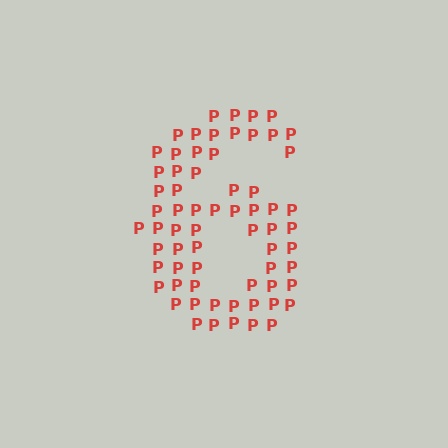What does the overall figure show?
The overall figure shows the digit 6.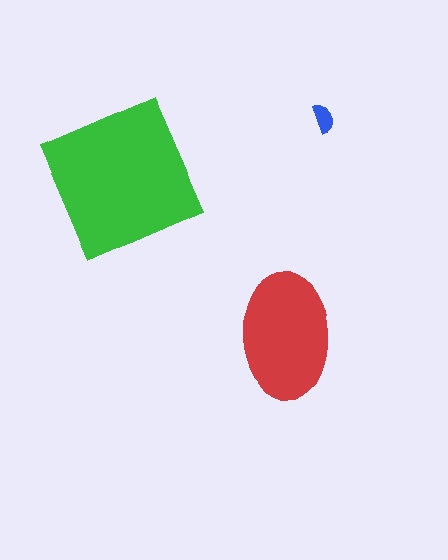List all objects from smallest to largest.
The blue semicircle, the red ellipse, the green square.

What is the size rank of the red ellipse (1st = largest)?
2nd.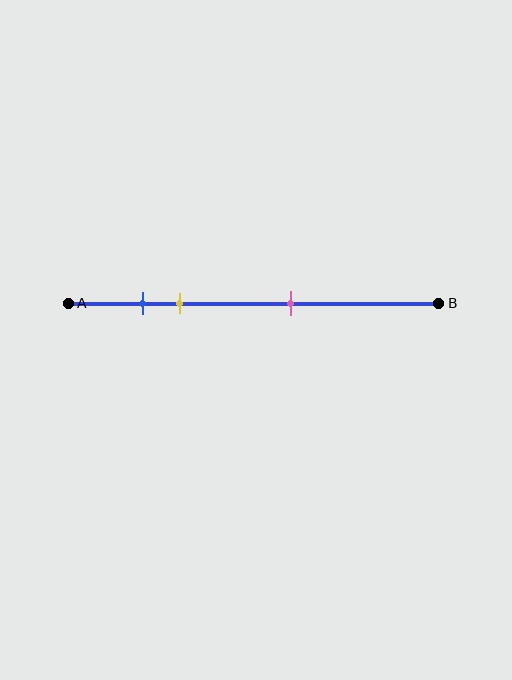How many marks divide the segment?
There are 3 marks dividing the segment.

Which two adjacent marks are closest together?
The blue and yellow marks are the closest adjacent pair.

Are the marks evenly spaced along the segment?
No, the marks are not evenly spaced.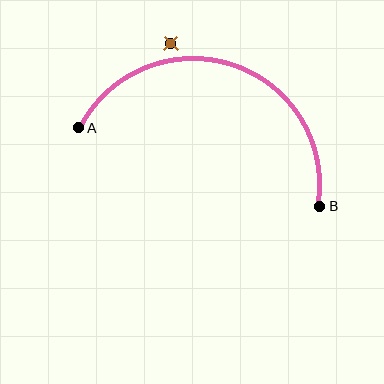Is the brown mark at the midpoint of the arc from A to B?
No — the brown mark does not lie on the arc at all. It sits slightly outside the curve.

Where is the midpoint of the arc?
The arc midpoint is the point on the curve farthest from the straight line joining A and B. It sits above that line.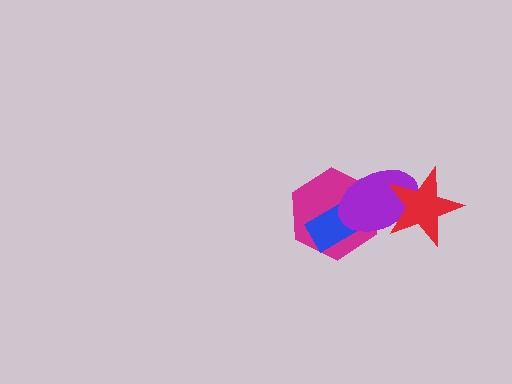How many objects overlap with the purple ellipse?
3 objects overlap with the purple ellipse.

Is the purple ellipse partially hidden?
Yes, it is partially covered by another shape.